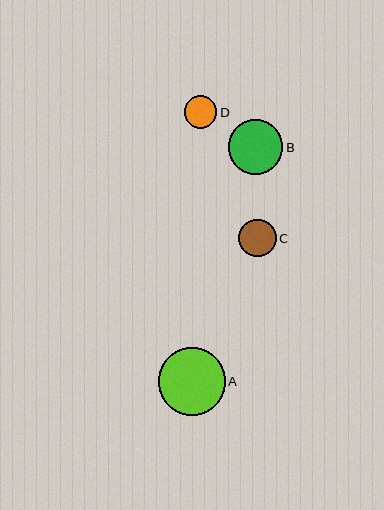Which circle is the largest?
Circle A is the largest with a size of approximately 67 pixels.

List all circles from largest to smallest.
From largest to smallest: A, B, C, D.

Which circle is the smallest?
Circle D is the smallest with a size of approximately 32 pixels.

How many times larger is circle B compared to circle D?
Circle B is approximately 1.7 times the size of circle D.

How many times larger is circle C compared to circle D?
Circle C is approximately 1.2 times the size of circle D.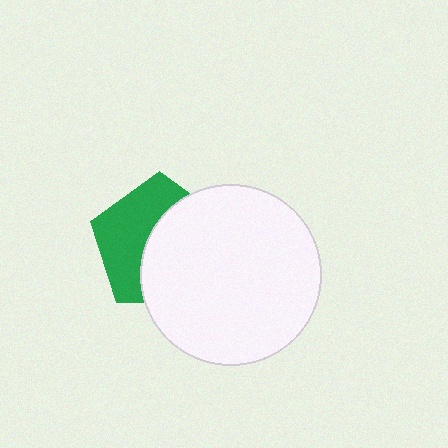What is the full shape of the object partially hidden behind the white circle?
The partially hidden object is a green pentagon.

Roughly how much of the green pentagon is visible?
About half of it is visible (roughly 45%).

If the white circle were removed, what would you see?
You would see the complete green pentagon.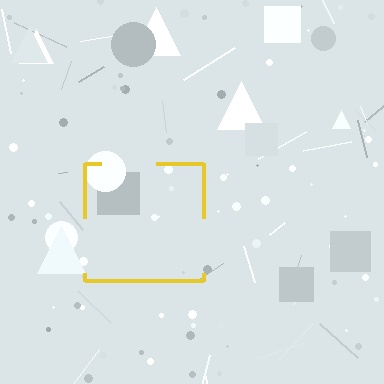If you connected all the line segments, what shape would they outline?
They would outline a square.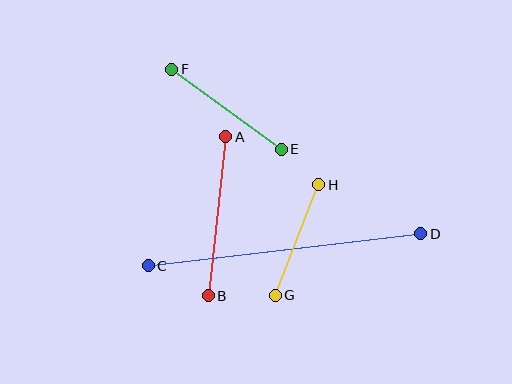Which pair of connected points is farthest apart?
Points C and D are farthest apart.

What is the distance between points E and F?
The distance is approximately 136 pixels.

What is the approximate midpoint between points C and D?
The midpoint is at approximately (284, 250) pixels.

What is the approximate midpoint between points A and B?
The midpoint is at approximately (217, 216) pixels.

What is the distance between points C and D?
The distance is approximately 274 pixels.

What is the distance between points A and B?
The distance is approximately 160 pixels.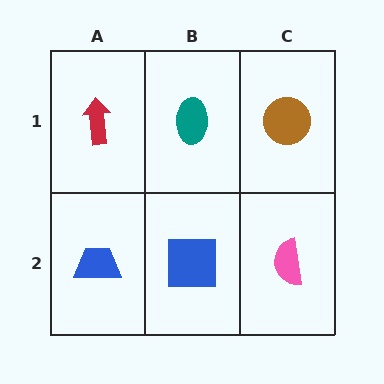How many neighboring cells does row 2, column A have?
2.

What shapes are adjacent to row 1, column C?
A pink semicircle (row 2, column C), a teal ellipse (row 1, column B).